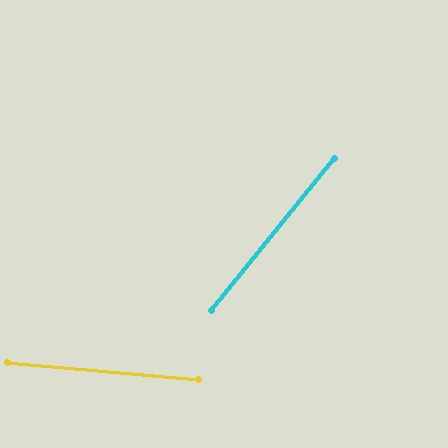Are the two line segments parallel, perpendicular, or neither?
Neither parallel nor perpendicular — they differ by about 56°.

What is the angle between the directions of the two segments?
Approximately 56 degrees.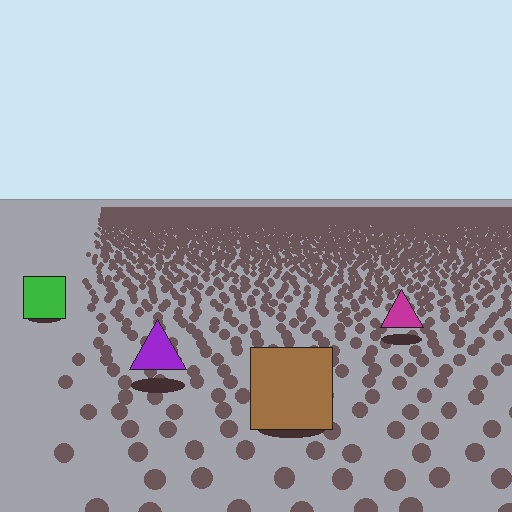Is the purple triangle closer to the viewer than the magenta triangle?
Yes. The purple triangle is closer — you can tell from the texture gradient: the ground texture is coarser near it.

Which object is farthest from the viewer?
The green square is farthest from the viewer. It appears smaller and the ground texture around it is denser.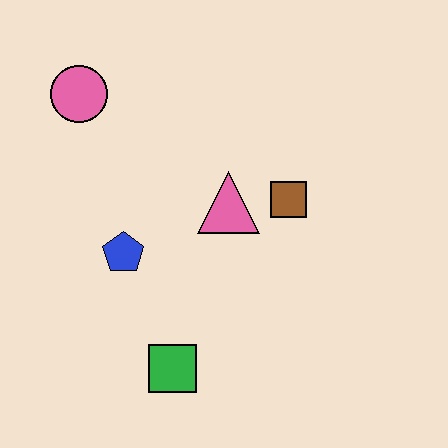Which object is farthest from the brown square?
The pink circle is farthest from the brown square.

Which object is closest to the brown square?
The pink triangle is closest to the brown square.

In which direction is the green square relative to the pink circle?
The green square is below the pink circle.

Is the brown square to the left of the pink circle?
No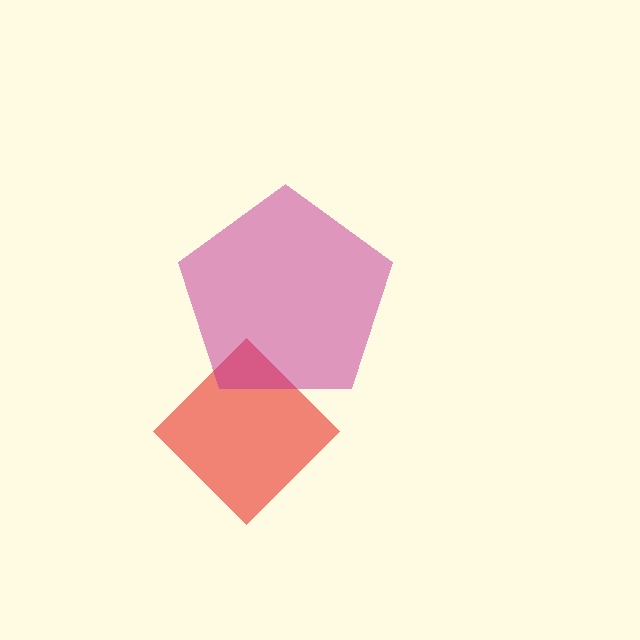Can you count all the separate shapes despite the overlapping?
Yes, there are 2 separate shapes.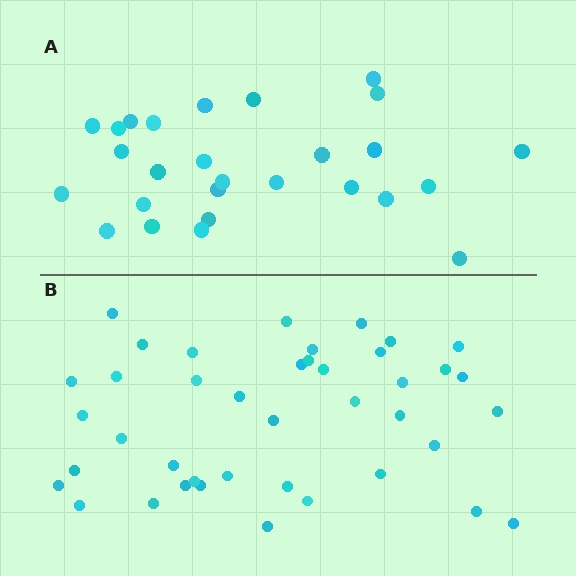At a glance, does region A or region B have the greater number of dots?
Region B (the bottom region) has more dots.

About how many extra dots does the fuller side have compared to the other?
Region B has approximately 15 more dots than region A.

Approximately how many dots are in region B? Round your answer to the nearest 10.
About 40 dots. (The exact count is 41, which rounds to 40.)